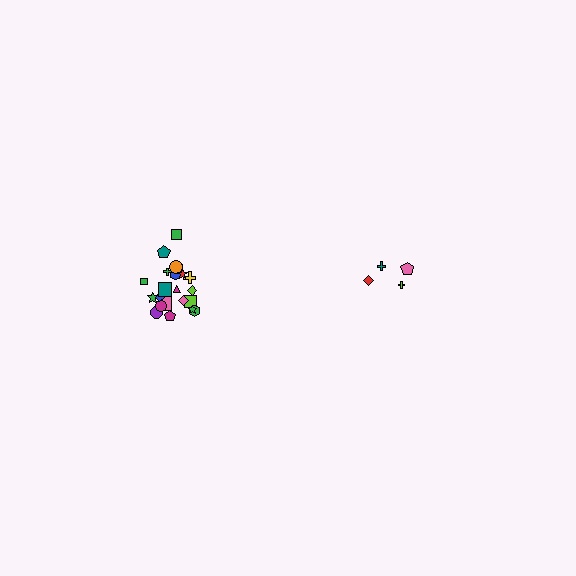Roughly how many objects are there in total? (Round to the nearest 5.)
Roughly 25 objects in total.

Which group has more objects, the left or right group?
The left group.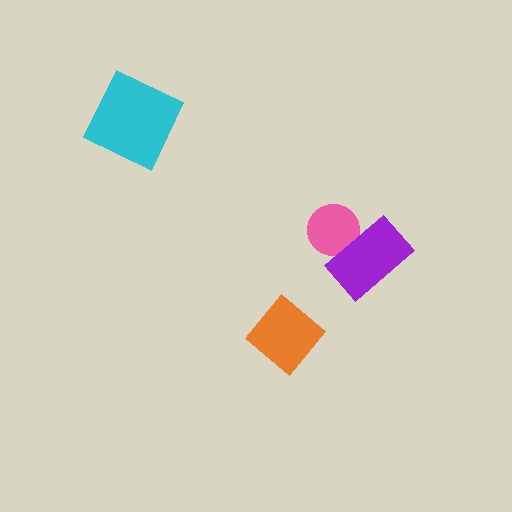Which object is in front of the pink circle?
The purple rectangle is in front of the pink circle.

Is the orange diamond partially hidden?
No, no other shape covers it.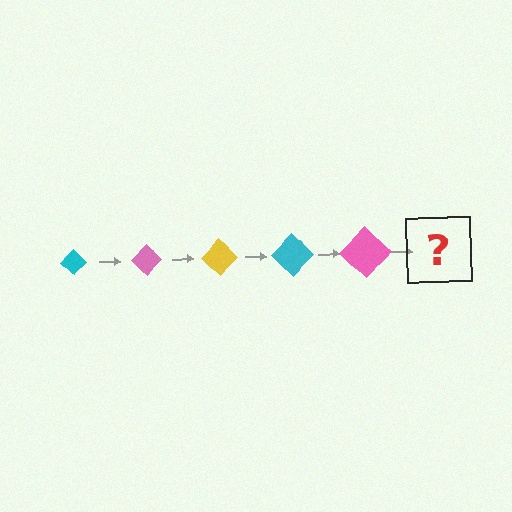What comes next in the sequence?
The next element should be a yellow diamond, larger than the previous one.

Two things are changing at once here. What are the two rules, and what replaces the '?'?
The two rules are that the diamond grows larger each step and the color cycles through cyan, pink, and yellow. The '?' should be a yellow diamond, larger than the previous one.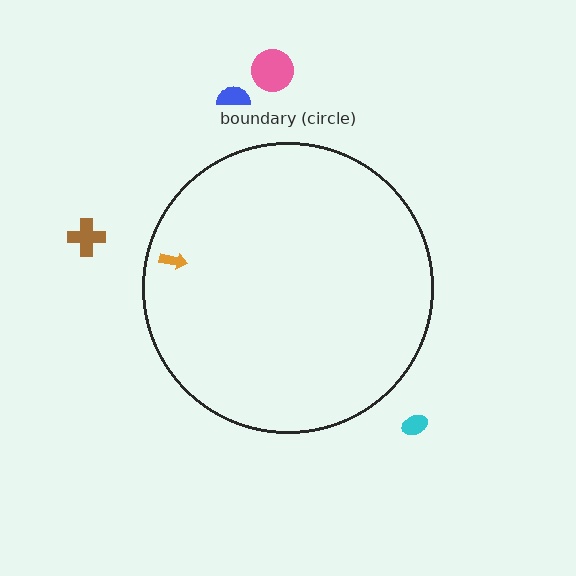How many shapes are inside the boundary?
1 inside, 4 outside.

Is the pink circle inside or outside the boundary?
Outside.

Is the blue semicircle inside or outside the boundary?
Outside.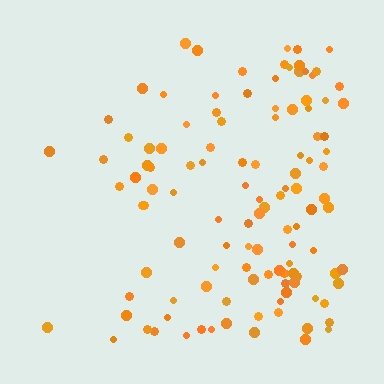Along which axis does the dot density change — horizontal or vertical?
Horizontal.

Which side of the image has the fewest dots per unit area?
The left.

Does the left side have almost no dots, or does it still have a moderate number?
Still a moderate number, just noticeably fewer than the right.